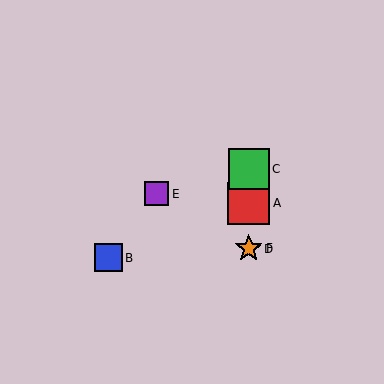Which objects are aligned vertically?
Objects A, C, D, F are aligned vertically.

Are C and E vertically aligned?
No, C is at x≈249 and E is at x≈156.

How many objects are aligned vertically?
4 objects (A, C, D, F) are aligned vertically.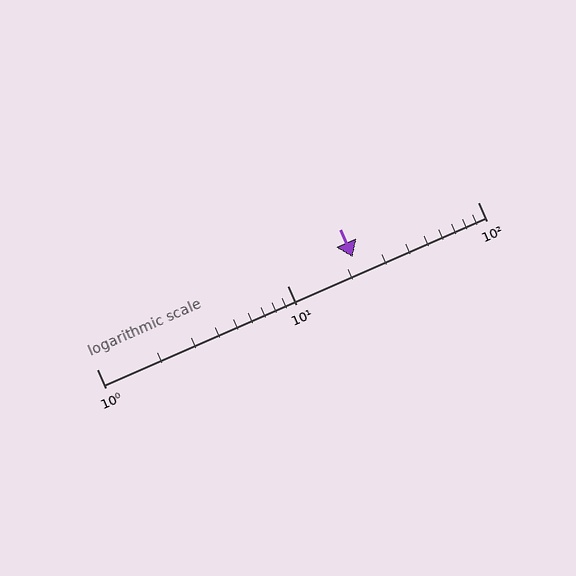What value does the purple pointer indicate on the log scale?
The pointer indicates approximately 22.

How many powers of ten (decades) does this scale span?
The scale spans 2 decades, from 1 to 100.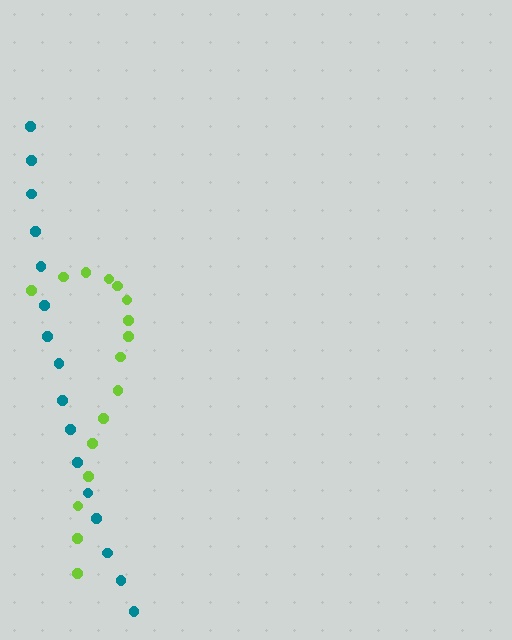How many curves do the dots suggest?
There are 2 distinct paths.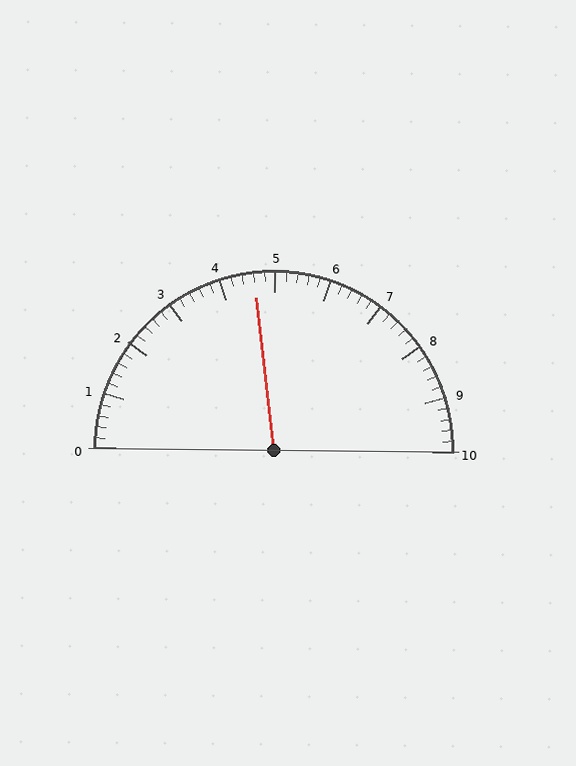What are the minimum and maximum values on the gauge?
The gauge ranges from 0 to 10.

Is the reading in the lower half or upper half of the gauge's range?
The reading is in the lower half of the range (0 to 10).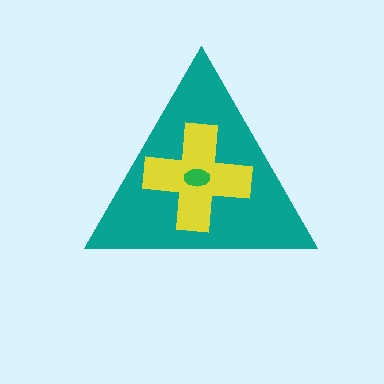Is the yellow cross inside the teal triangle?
Yes.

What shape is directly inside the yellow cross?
The green ellipse.